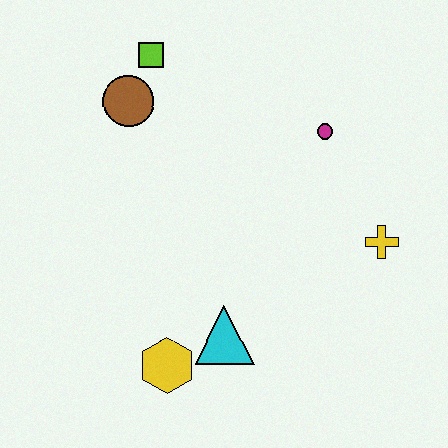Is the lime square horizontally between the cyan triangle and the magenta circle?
No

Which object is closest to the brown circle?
The lime square is closest to the brown circle.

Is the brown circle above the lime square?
No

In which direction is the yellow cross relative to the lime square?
The yellow cross is to the right of the lime square.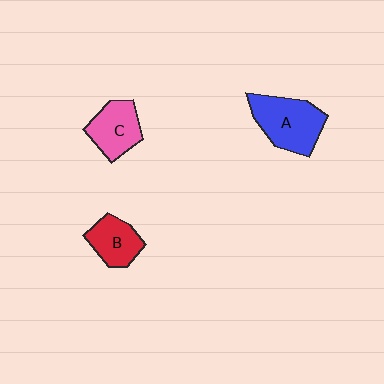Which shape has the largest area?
Shape A (blue).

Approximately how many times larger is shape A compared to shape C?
Approximately 1.4 times.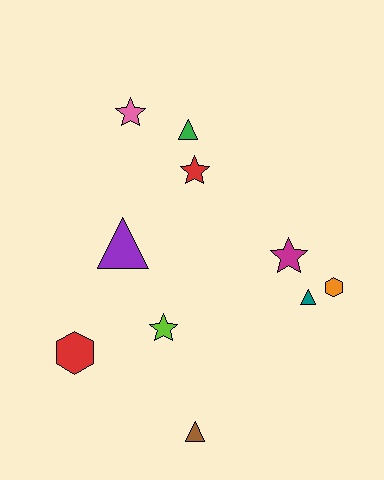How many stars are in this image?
There are 4 stars.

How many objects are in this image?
There are 10 objects.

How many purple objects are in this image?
There is 1 purple object.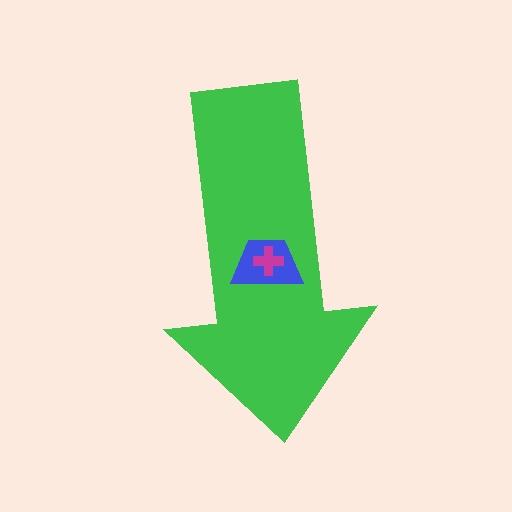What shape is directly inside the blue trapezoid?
The magenta cross.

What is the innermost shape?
The magenta cross.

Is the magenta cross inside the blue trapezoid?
Yes.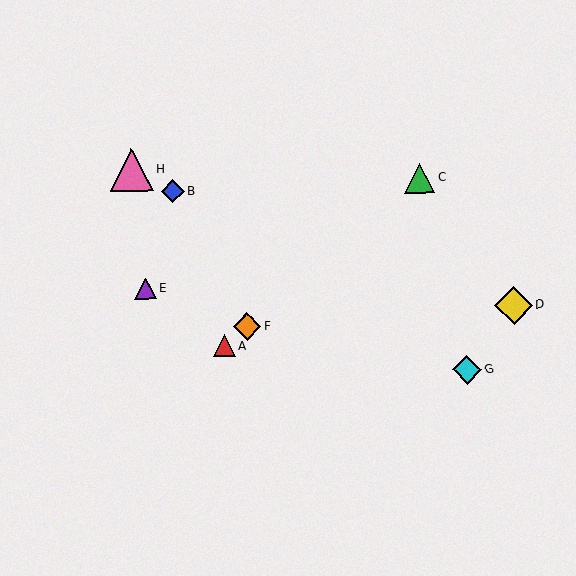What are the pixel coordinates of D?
Object D is at (514, 305).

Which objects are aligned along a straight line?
Objects A, C, F are aligned along a straight line.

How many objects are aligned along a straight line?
3 objects (A, C, F) are aligned along a straight line.